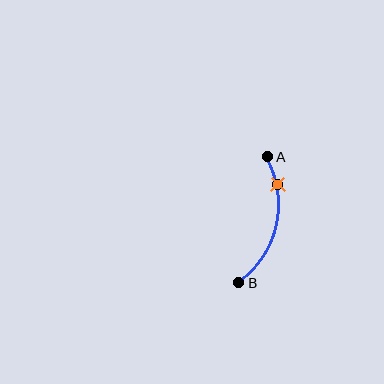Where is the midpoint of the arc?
The arc midpoint is the point on the curve farthest from the straight line joining A and B. It sits to the right of that line.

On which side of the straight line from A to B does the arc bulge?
The arc bulges to the right of the straight line connecting A and B.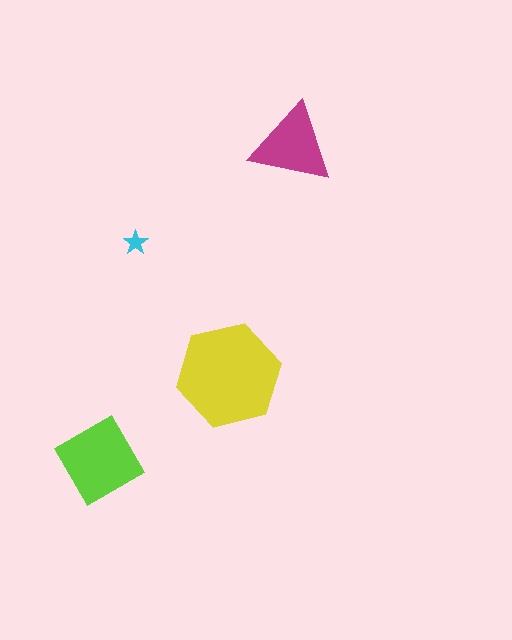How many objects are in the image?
There are 4 objects in the image.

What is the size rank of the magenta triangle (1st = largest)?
3rd.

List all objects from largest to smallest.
The yellow hexagon, the lime diamond, the magenta triangle, the cyan star.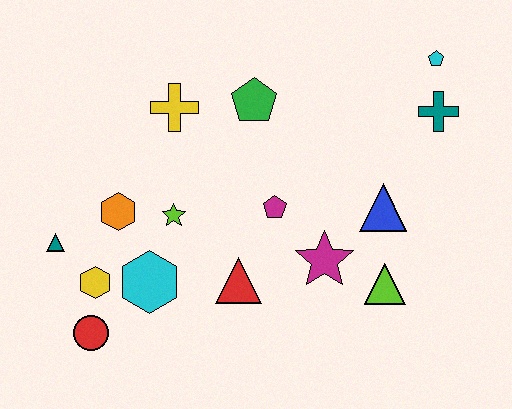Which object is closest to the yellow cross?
The green pentagon is closest to the yellow cross.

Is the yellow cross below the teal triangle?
No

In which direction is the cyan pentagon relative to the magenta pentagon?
The cyan pentagon is to the right of the magenta pentagon.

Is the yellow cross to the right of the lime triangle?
No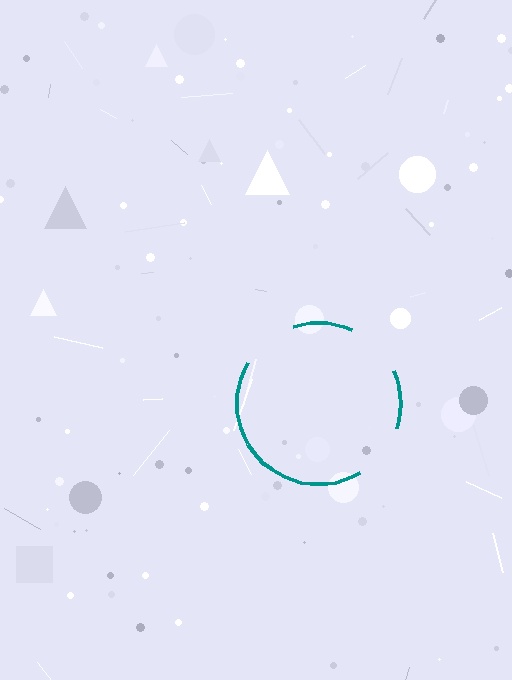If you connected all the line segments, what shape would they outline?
They would outline a circle.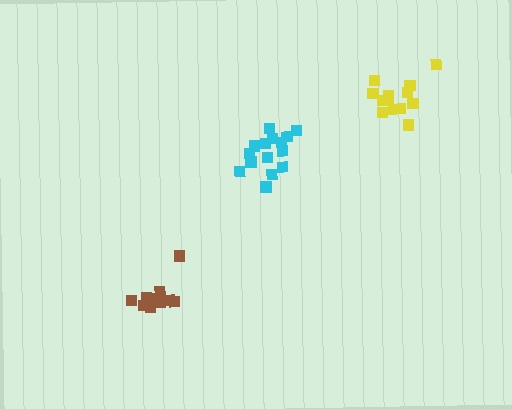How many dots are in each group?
Group 1: 13 dots, Group 2: 15 dots, Group 3: 11 dots (39 total).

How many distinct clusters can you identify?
There are 3 distinct clusters.